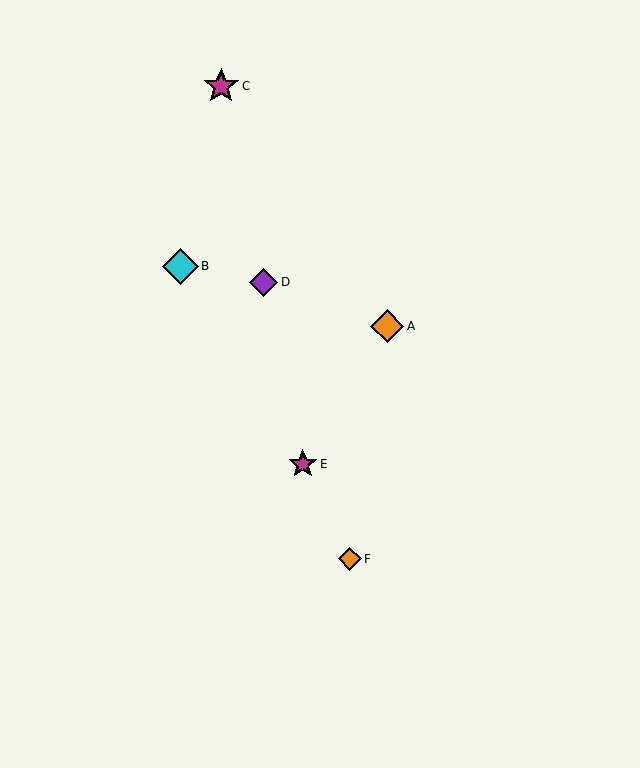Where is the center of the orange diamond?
The center of the orange diamond is at (387, 326).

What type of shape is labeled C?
Shape C is a magenta star.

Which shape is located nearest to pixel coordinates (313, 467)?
The magenta star (labeled E) at (303, 464) is nearest to that location.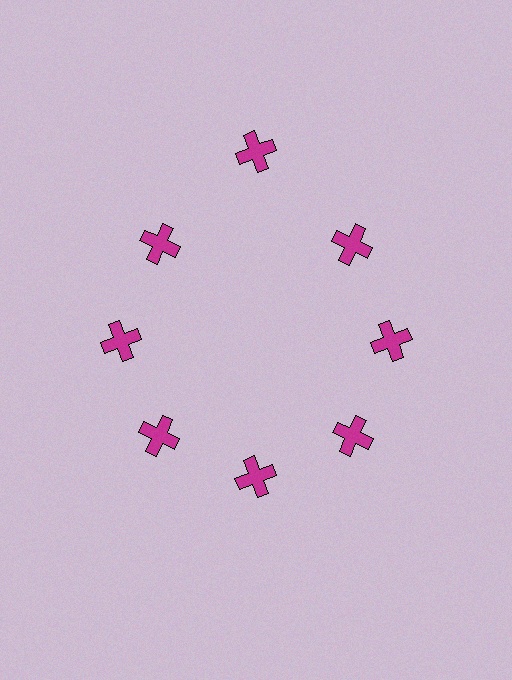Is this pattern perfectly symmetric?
No. The 8 magenta crosses are arranged in a ring, but one element near the 12 o'clock position is pushed outward from the center, breaking the 8-fold rotational symmetry.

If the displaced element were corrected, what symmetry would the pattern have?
It would have 8-fold rotational symmetry — the pattern would map onto itself every 45 degrees.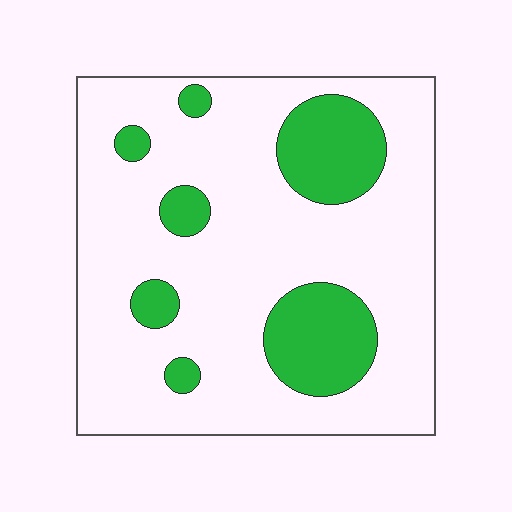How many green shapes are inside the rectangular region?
7.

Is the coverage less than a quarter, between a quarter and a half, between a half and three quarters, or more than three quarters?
Less than a quarter.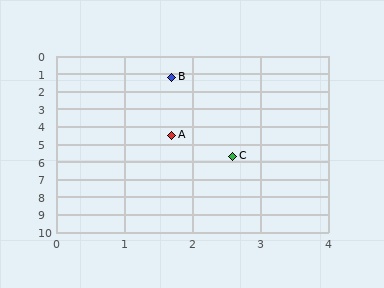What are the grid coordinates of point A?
Point A is at approximately (1.7, 4.5).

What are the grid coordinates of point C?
Point C is at approximately (2.6, 5.7).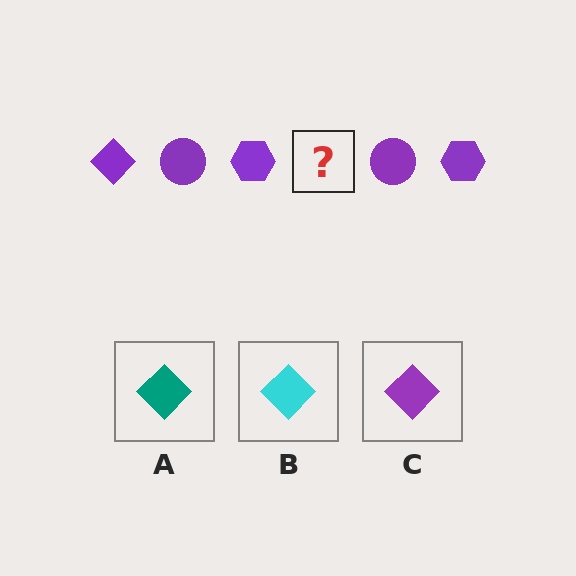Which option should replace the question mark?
Option C.